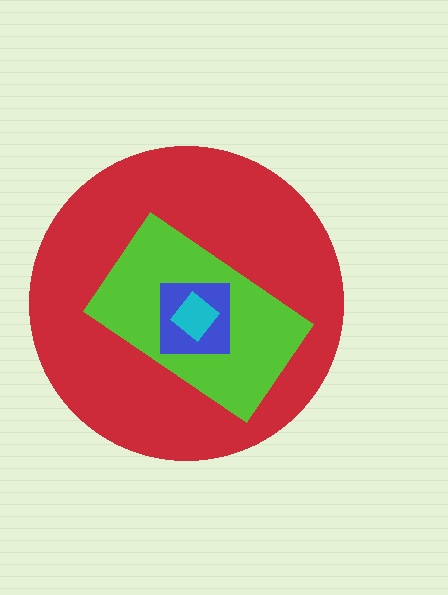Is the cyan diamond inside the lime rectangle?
Yes.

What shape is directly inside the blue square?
The cyan diamond.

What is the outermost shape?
The red circle.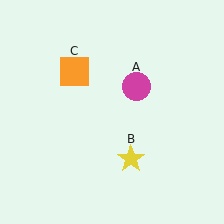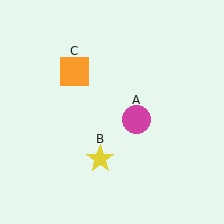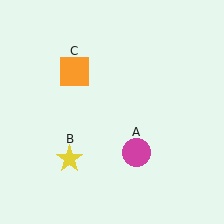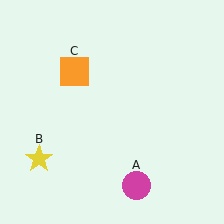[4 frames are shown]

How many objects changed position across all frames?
2 objects changed position: magenta circle (object A), yellow star (object B).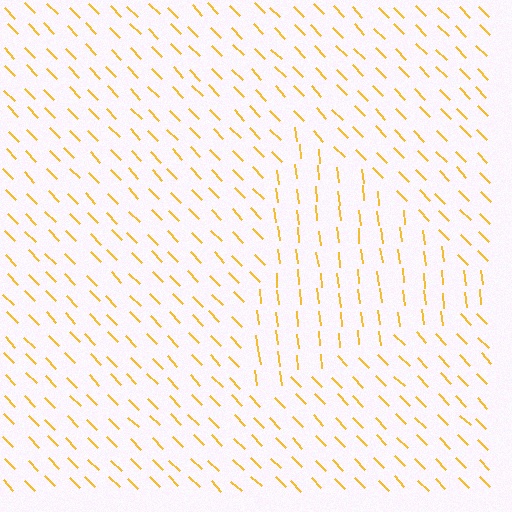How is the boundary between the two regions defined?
The boundary is defined purely by a change in line orientation (approximately 38 degrees difference). All lines are the same color and thickness.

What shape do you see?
I see a triangle.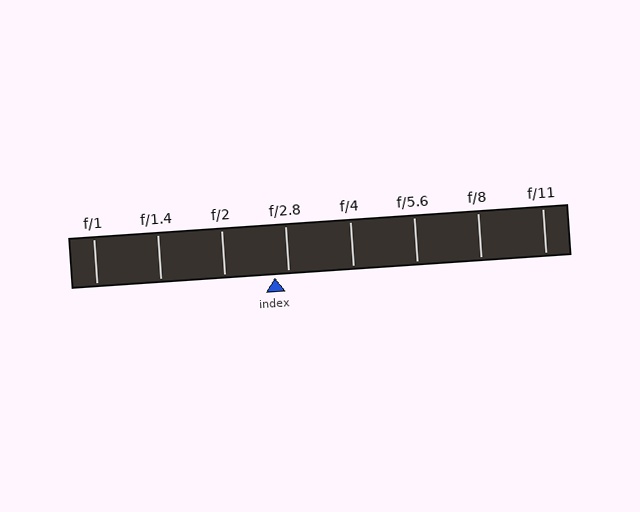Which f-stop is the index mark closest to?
The index mark is closest to f/2.8.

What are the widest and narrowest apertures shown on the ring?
The widest aperture shown is f/1 and the narrowest is f/11.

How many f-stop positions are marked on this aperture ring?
There are 8 f-stop positions marked.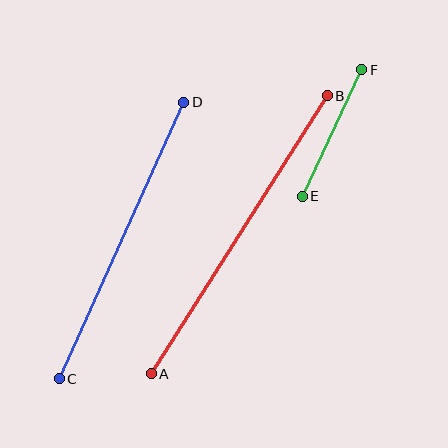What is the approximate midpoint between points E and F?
The midpoint is at approximately (332, 133) pixels.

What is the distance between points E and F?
The distance is approximately 140 pixels.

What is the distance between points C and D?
The distance is approximately 303 pixels.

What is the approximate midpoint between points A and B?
The midpoint is at approximately (239, 235) pixels.